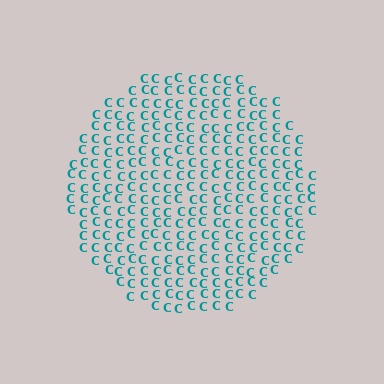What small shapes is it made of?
It is made of small letter C's.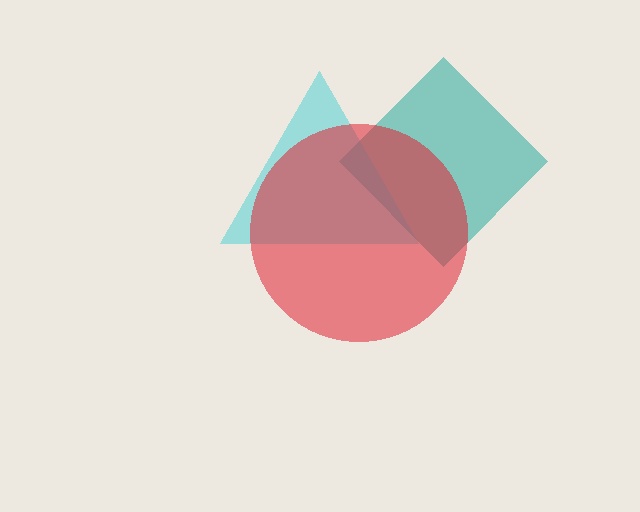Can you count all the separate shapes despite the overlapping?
Yes, there are 3 separate shapes.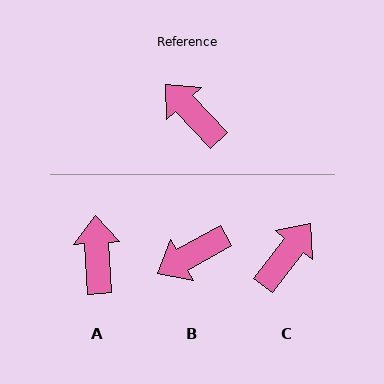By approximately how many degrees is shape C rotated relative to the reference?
Approximately 81 degrees clockwise.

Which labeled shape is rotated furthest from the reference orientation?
C, about 81 degrees away.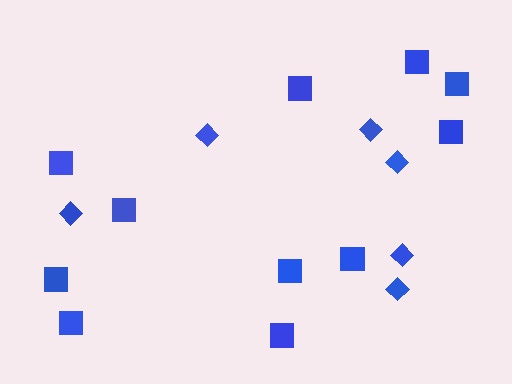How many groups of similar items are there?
There are 2 groups: one group of diamonds (6) and one group of squares (11).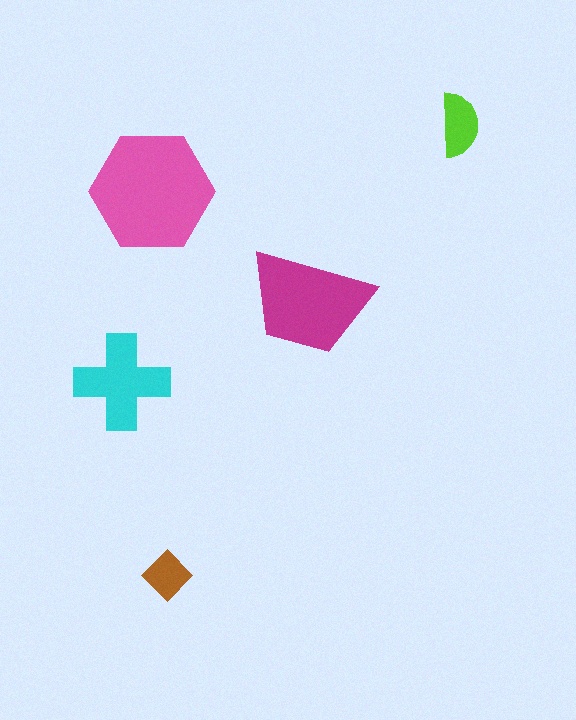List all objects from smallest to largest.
The brown diamond, the lime semicircle, the cyan cross, the magenta trapezoid, the pink hexagon.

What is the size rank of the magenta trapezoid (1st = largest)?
2nd.